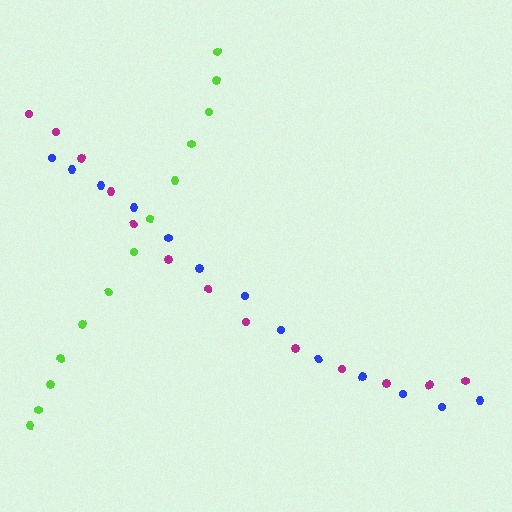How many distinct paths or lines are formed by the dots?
There are 3 distinct paths.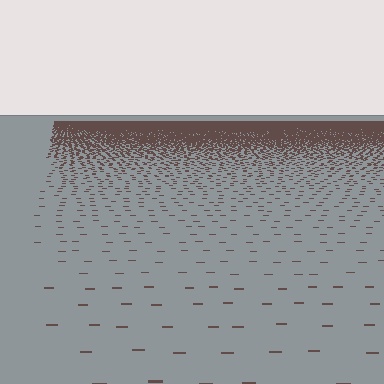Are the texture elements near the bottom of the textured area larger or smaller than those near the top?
Larger. Near the bottom, elements are closer to the viewer and appear at a bigger on-screen size.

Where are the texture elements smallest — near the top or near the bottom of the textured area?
Near the top.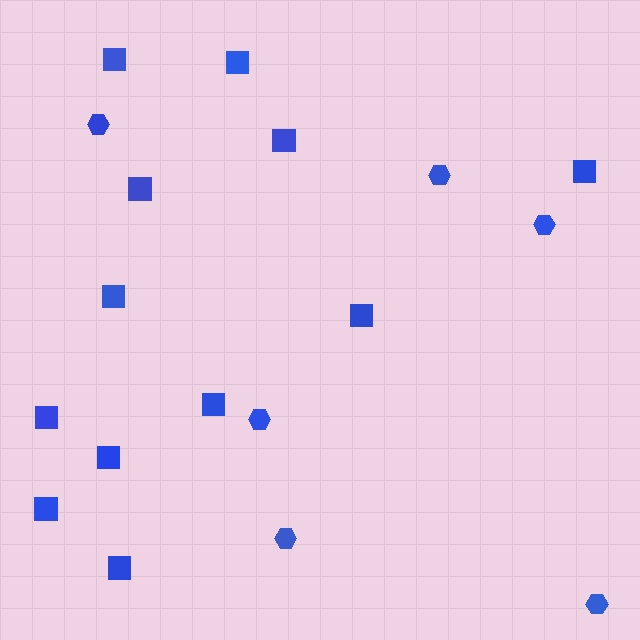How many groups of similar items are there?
There are 2 groups: one group of hexagons (6) and one group of squares (12).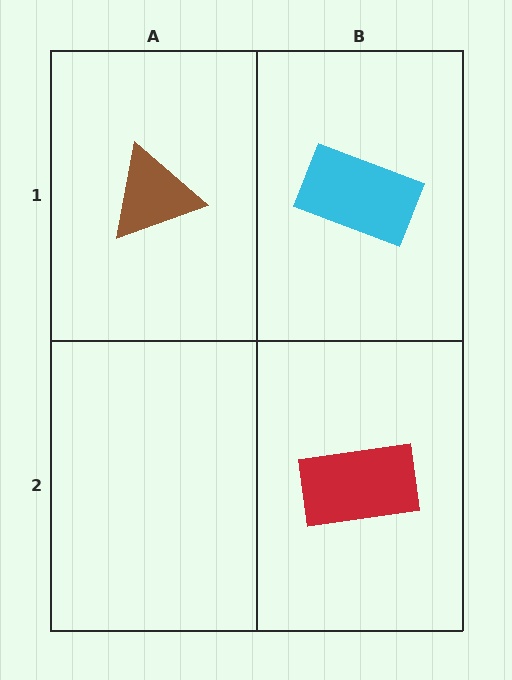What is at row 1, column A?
A brown triangle.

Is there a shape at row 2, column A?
No, that cell is empty.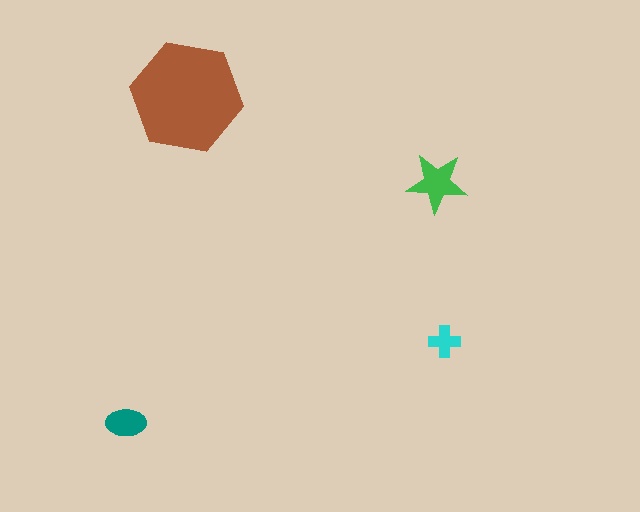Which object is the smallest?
The cyan cross.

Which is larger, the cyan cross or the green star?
The green star.